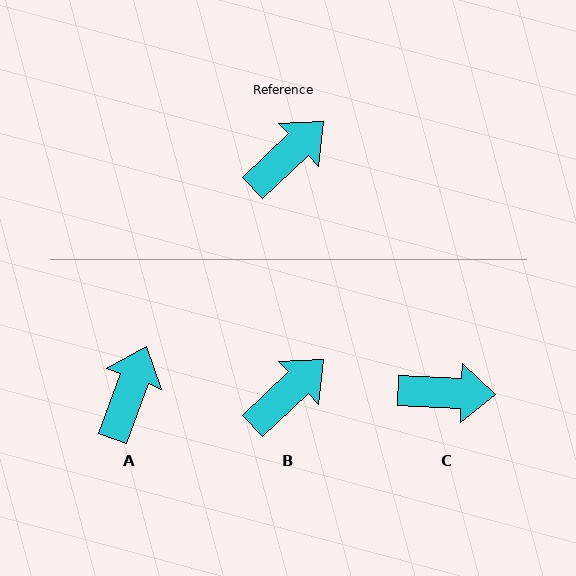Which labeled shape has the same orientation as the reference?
B.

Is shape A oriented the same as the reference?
No, it is off by about 27 degrees.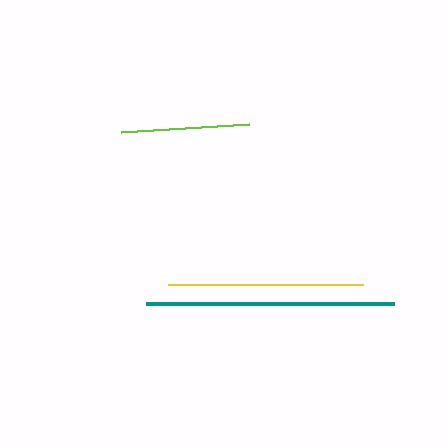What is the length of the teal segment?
The teal segment is approximately 248 pixels long.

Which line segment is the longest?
The teal line is the longest at approximately 248 pixels.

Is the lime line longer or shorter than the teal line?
The teal line is longer than the lime line.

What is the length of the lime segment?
The lime segment is approximately 128 pixels long.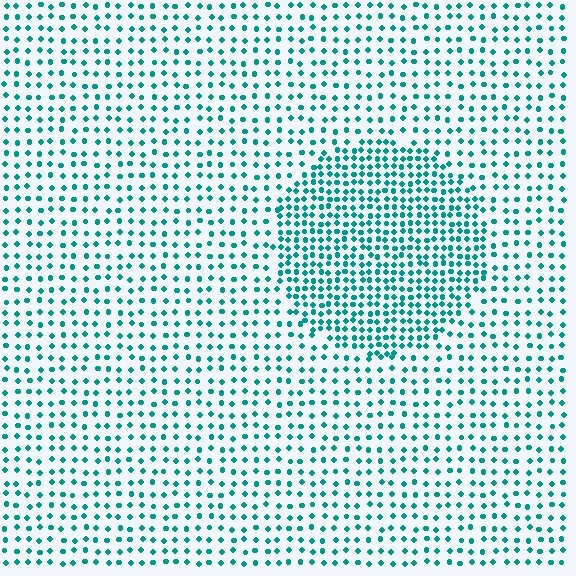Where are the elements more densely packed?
The elements are more densely packed inside the circle boundary.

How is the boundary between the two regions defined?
The boundary is defined by a change in element density (approximately 2.0x ratio). All elements are the same color, size, and shape.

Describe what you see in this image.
The image contains small teal elements arranged at two different densities. A circle-shaped region is visible where the elements are more densely packed than the surrounding area.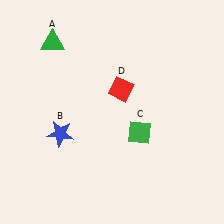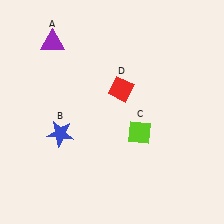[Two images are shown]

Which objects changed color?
A changed from green to purple. C changed from green to lime.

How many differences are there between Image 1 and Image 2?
There are 2 differences between the two images.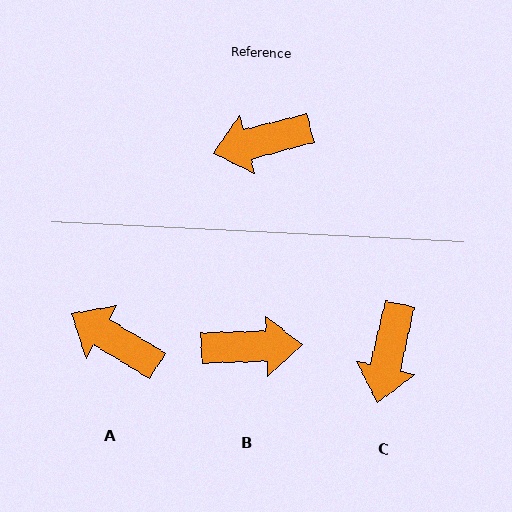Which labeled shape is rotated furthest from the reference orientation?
B, about 167 degrees away.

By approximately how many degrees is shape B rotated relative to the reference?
Approximately 167 degrees counter-clockwise.